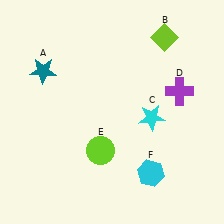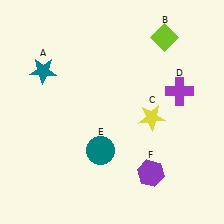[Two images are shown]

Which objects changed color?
C changed from cyan to yellow. E changed from lime to teal. F changed from cyan to purple.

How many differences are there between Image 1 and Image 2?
There are 3 differences between the two images.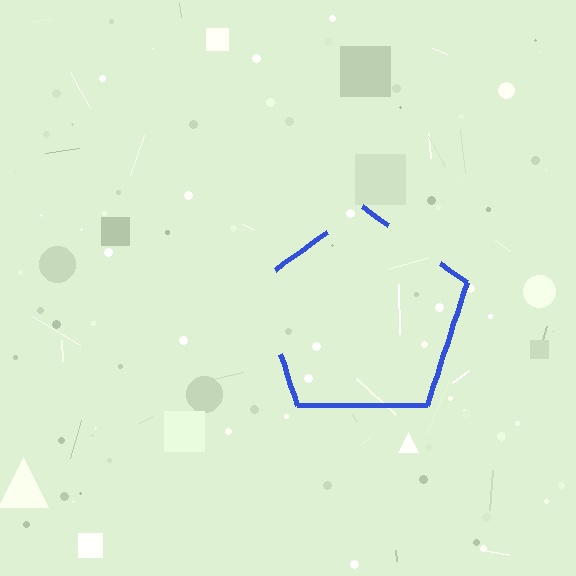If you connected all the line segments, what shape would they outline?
They would outline a pentagon.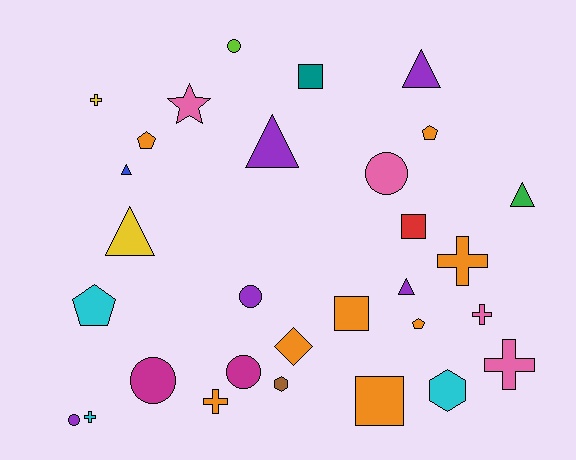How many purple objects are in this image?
There are 5 purple objects.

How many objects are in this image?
There are 30 objects.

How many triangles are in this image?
There are 6 triangles.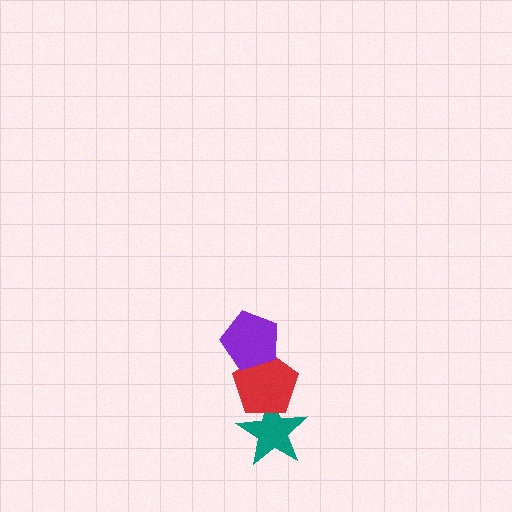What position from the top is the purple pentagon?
The purple pentagon is 1st from the top.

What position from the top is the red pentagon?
The red pentagon is 2nd from the top.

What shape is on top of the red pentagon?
The purple pentagon is on top of the red pentagon.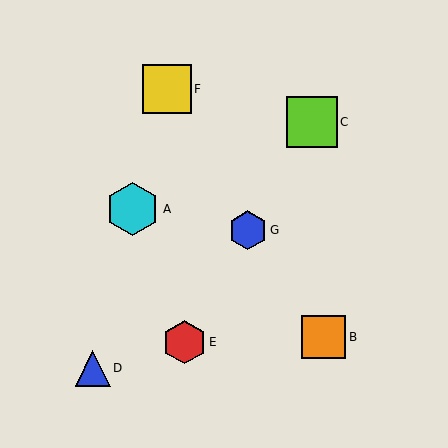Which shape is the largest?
The cyan hexagon (labeled A) is the largest.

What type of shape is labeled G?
Shape G is a blue hexagon.